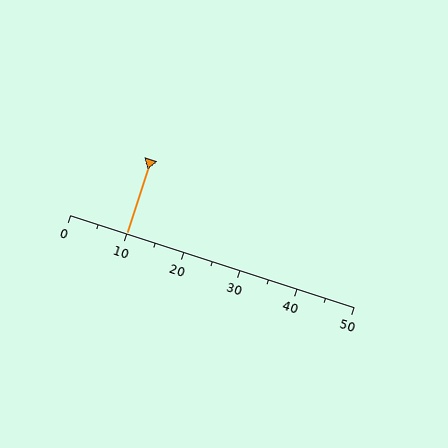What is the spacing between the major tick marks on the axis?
The major ticks are spaced 10 apart.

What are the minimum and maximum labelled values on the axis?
The axis runs from 0 to 50.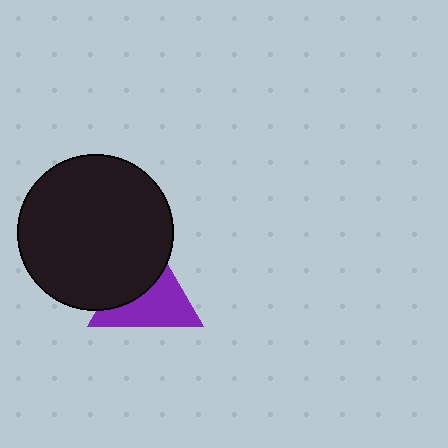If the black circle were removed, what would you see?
You would see the complete purple triangle.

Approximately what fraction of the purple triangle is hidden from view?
Roughly 43% of the purple triangle is hidden behind the black circle.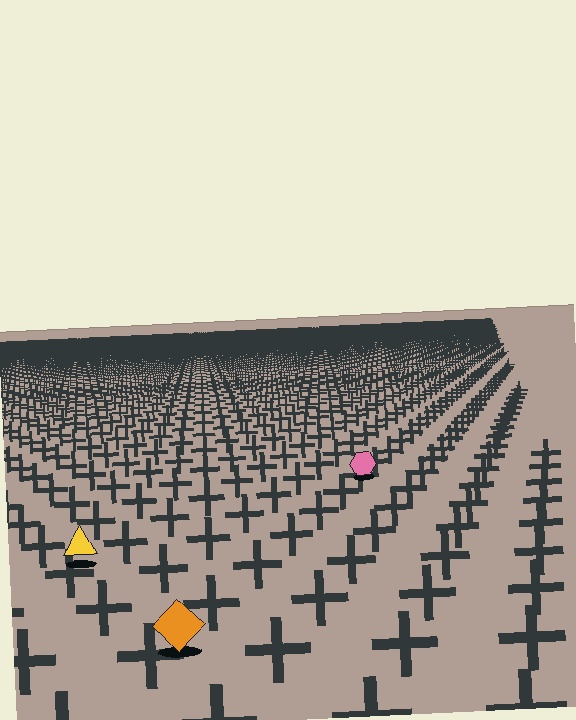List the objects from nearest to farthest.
From nearest to farthest: the orange diamond, the yellow triangle, the pink hexagon.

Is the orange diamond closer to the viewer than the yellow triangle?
Yes. The orange diamond is closer — you can tell from the texture gradient: the ground texture is coarser near it.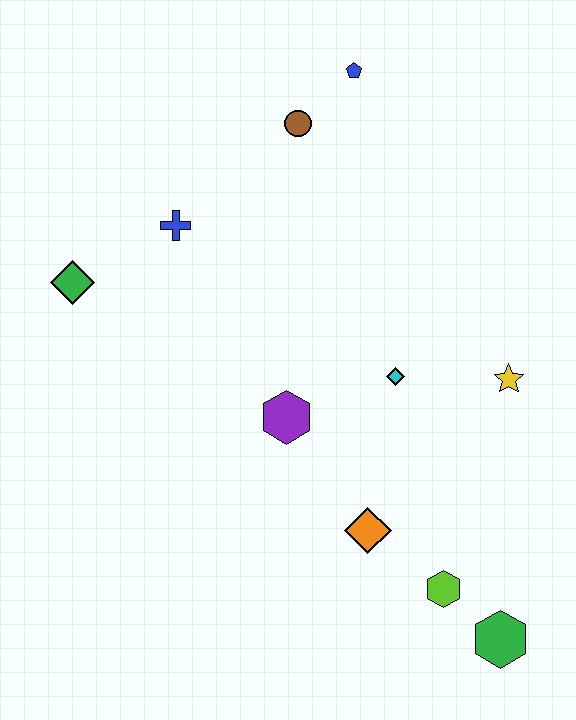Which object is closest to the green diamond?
The blue cross is closest to the green diamond.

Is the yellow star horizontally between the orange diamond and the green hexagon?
No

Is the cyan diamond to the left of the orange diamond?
No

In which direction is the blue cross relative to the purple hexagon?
The blue cross is above the purple hexagon.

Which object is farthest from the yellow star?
The green diamond is farthest from the yellow star.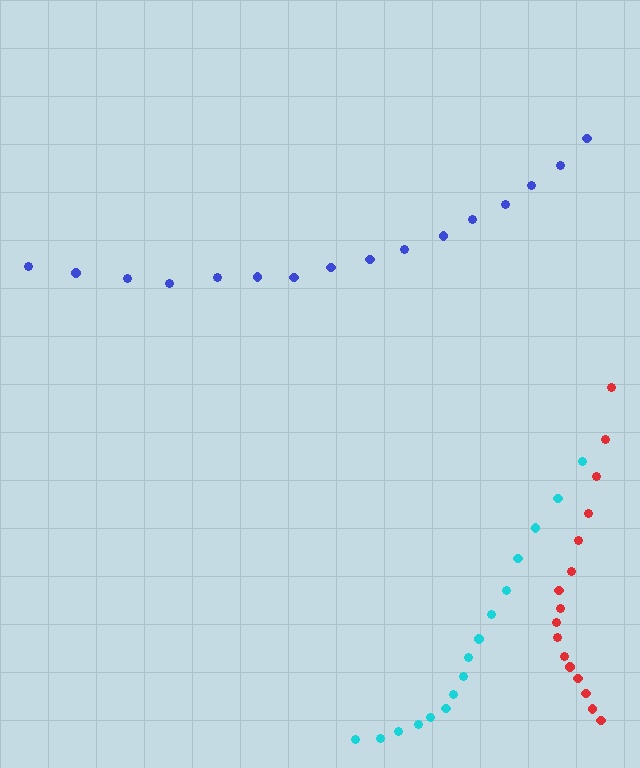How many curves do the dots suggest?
There are 3 distinct paths.